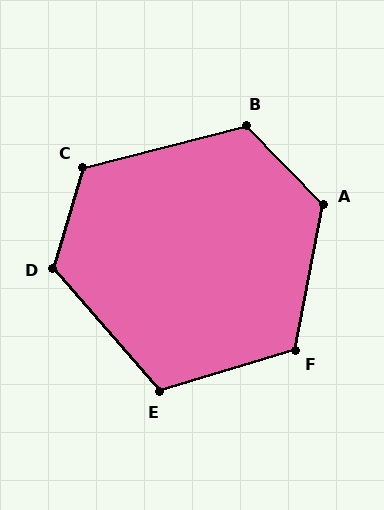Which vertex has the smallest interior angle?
E, at approximately 114 degrees.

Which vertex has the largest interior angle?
A, at approximately 125 degrees.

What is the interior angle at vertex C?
Approximately 121 degrees (obtuse).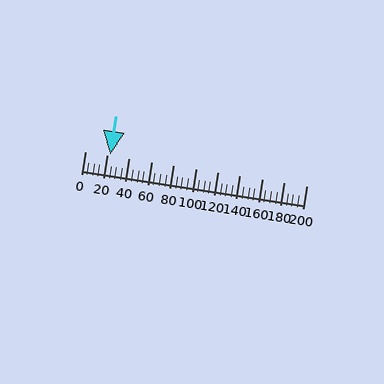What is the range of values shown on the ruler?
The ruler shows values from 0 to 200.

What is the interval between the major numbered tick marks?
The major tick marks are spaced 20 units apart.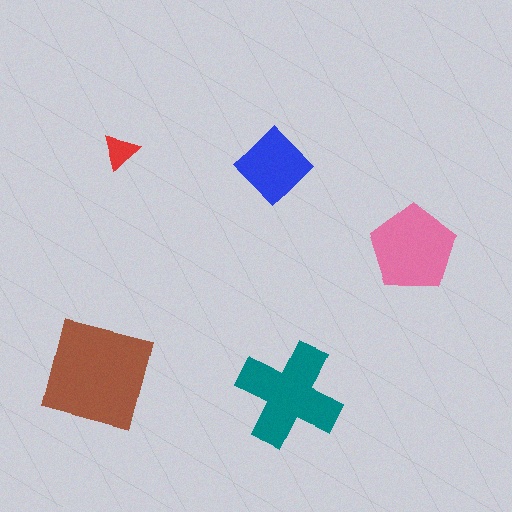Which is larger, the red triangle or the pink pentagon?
The pink pentagon.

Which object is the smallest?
The red triangle.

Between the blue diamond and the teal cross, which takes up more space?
The teal cross.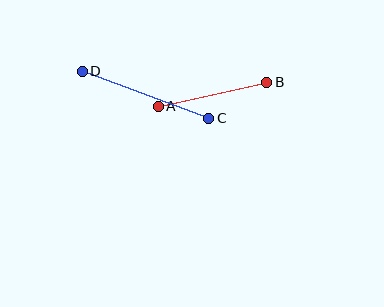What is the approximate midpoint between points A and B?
The midpoint is at approximately (212, 94) pixels.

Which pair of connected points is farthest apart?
Points C and D are farthest apart.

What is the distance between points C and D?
The distance is approximately 135 pixels.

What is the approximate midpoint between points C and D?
The midpoint is at approximately (145, 95) pixels.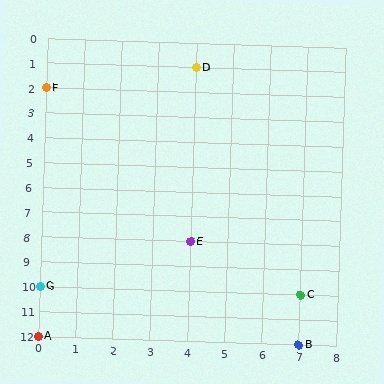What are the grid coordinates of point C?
Point C is at grid coordinates (7, 10).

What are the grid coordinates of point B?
Point B is at grid coordinates (7, 12).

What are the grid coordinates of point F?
Point F is at grid coordinates (0, 2).